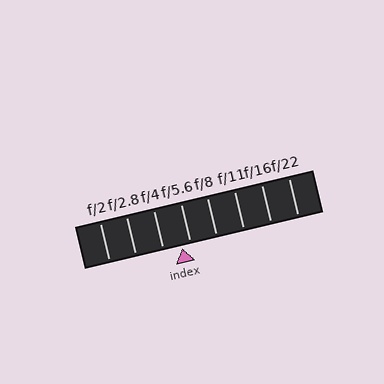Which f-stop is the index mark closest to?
The index mark is closest to f/5.6.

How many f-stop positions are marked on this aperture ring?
There are 8 f-stop positions marked.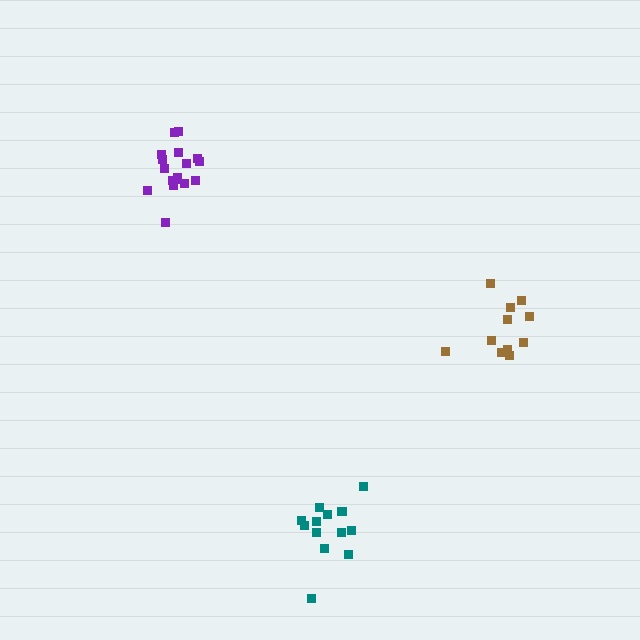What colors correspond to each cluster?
The clusters are colored: purple, teal, brown.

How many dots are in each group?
Group 1: 17 dots, Group 2: 13 dots, Group 3: 11 dots (41 total).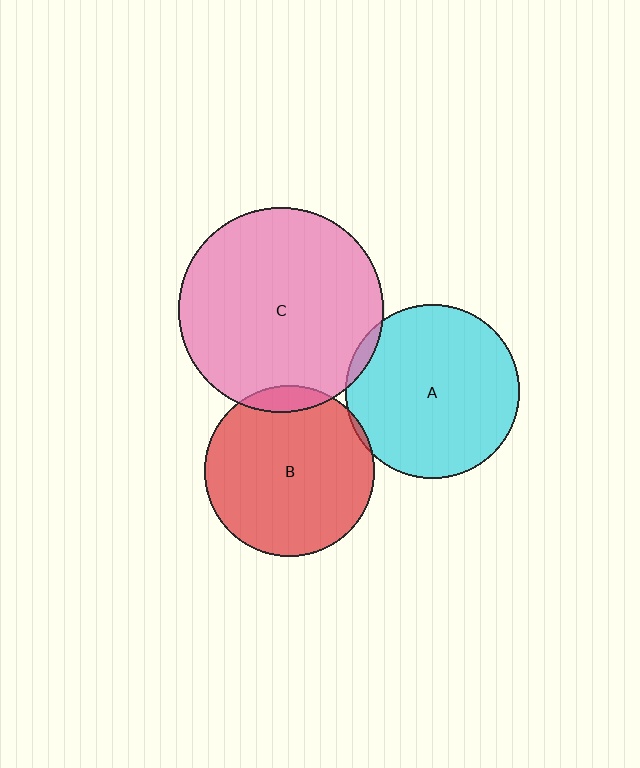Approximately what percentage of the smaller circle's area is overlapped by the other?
Approximately 5%.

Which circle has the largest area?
Circle C (pink).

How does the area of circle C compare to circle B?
Approximately 1.4 times.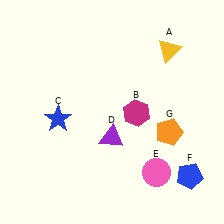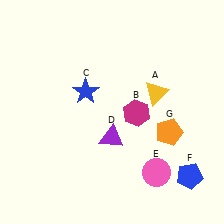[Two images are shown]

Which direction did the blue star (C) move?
The blue star (C) moved right.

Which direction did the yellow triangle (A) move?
The yellow triangle (A) moved down.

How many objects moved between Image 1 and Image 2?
2 objects moved between the two images.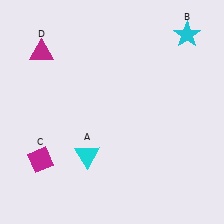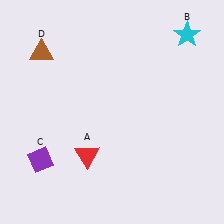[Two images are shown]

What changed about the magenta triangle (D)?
In Image 1, D is magenta. In Image 2, it changed to brown.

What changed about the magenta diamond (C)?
In Image 1, C is magenta. In Image 2, it changed to purple.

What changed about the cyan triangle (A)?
In Image 1, A is cyan. In Image 2, it changed to red.